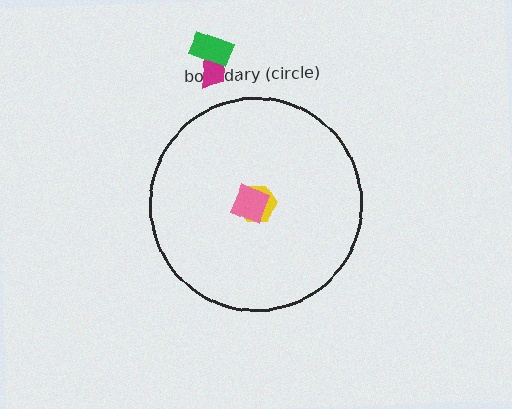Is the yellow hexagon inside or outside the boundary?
Inside.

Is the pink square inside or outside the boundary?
Inside.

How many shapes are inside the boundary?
2 inside, 2 outside.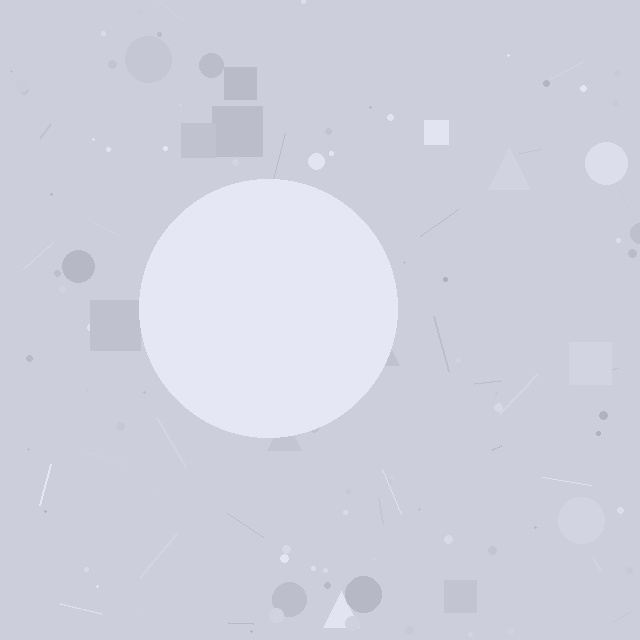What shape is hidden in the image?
A circle is hidden in the image.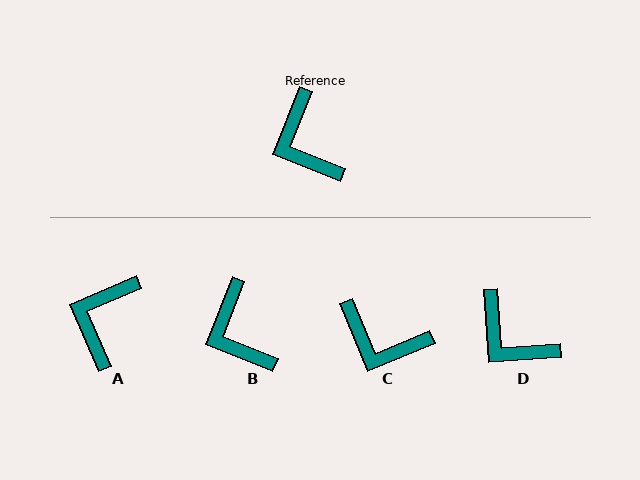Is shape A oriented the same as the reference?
No, it is off by about 45 degrees.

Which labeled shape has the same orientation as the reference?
B.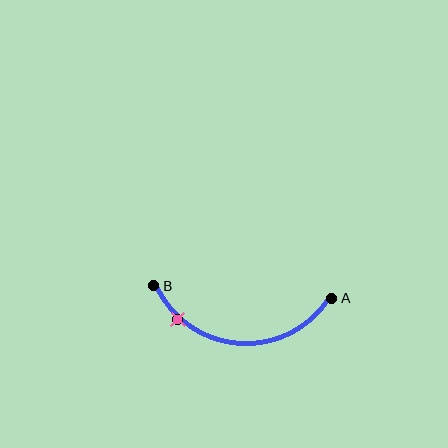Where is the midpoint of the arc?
The arc midpoint is the point on the curve farthest from the straight line joining A and B. It sits below that line.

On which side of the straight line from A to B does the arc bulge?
The arc bulges below the straight line connecting A and B.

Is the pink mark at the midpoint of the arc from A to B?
No. The pink mark lies on the arc but is closer to endpoint B. The arc midpoint would be at the point on the curve equidistant along the arc from both A and B.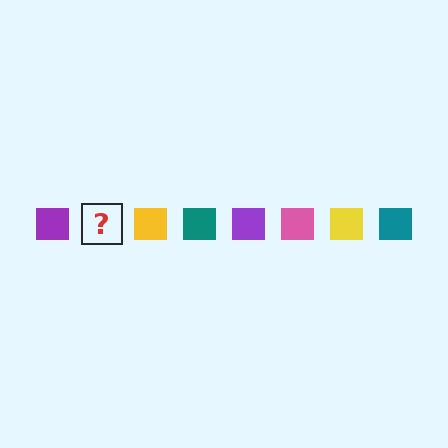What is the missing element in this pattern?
The missing element is a pink square.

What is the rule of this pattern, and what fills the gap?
The rule is that the pattern cycles through purple, pink, yellow, teal squares. The gap should be filled with a pink square.